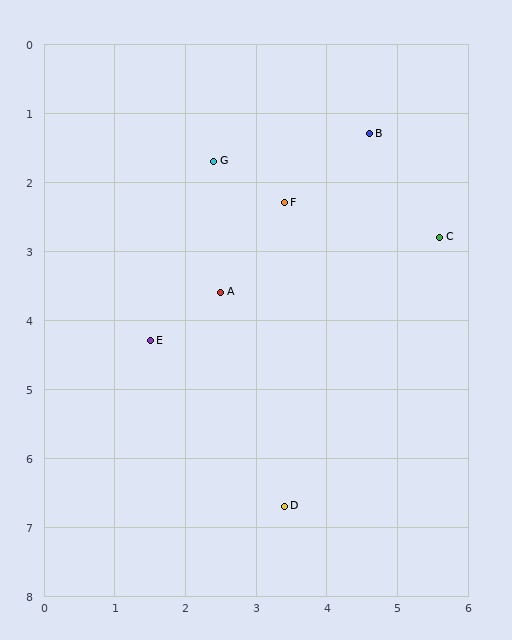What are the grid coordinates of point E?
Point E is at approximately (1.5, 4.3).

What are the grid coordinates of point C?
Point C is at approximately (5.6, 2.8).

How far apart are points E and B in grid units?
Points E and B are about 4.3 grid units apart.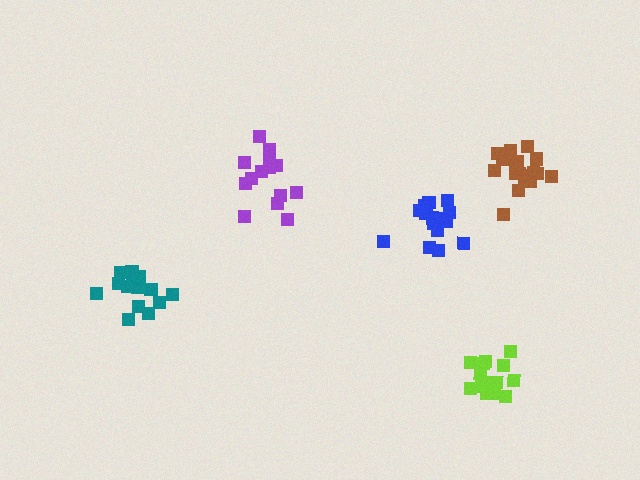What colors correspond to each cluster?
The clusters are colored: purple, teal, brown, lime, blue.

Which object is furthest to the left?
The teal cluster is leftmost.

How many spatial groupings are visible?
There are 5 spatial groupings.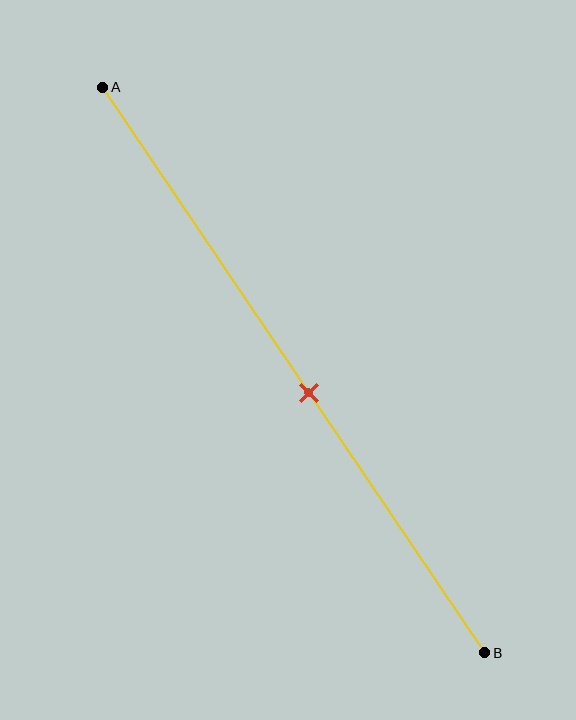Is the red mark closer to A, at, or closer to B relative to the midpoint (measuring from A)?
The red mark is closer to point B than the midpoint of segment AB.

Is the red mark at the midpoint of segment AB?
No, the mark is at about 55% from A, not at the 50% midpoint.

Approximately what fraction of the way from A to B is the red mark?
The red mark is approximately 55% of the way from A to B.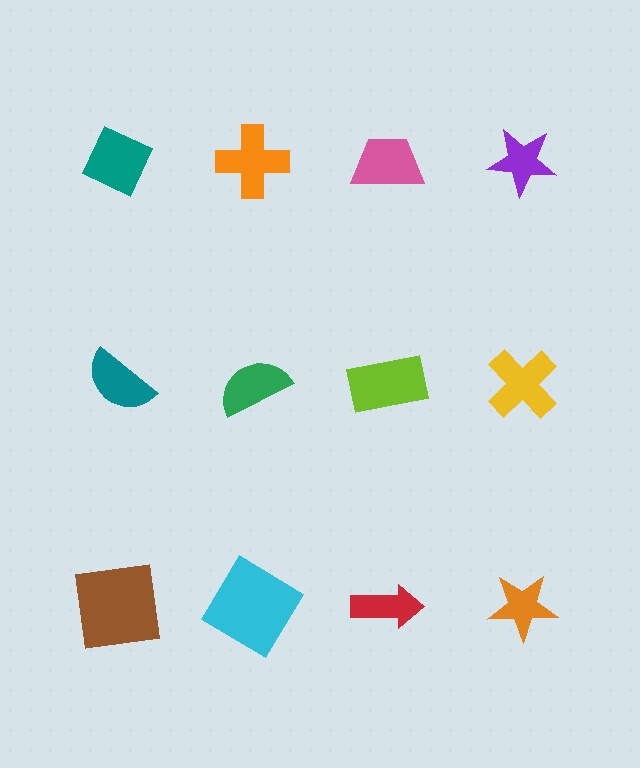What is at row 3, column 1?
A brown square.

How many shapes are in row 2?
4 shapes.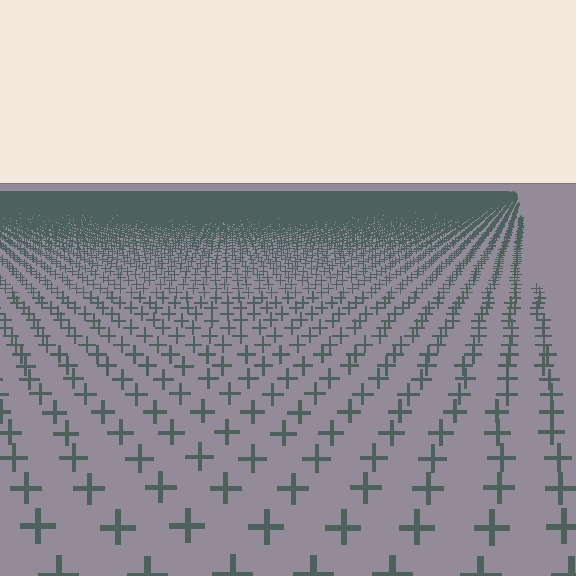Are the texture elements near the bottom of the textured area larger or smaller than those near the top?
Larger. Near the bottom, elements are closer to the viewer and appear at a bigger on-screen size.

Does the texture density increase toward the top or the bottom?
Density increases toward the top.